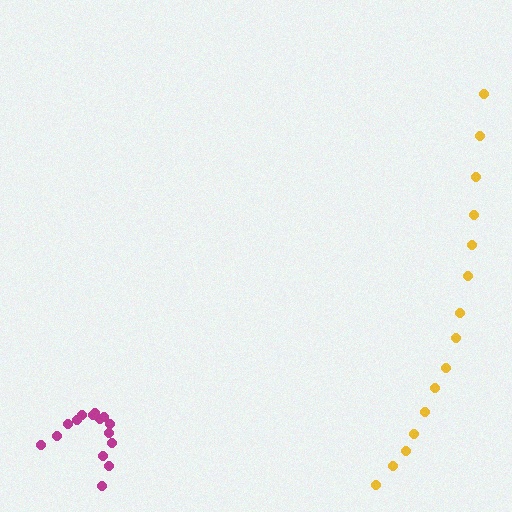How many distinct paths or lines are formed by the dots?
There are 2 distinct paths.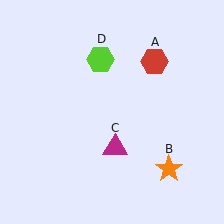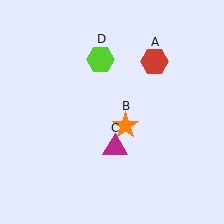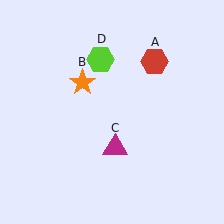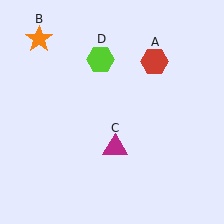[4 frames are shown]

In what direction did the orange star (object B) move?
The orange star (object B) moved up and to the left.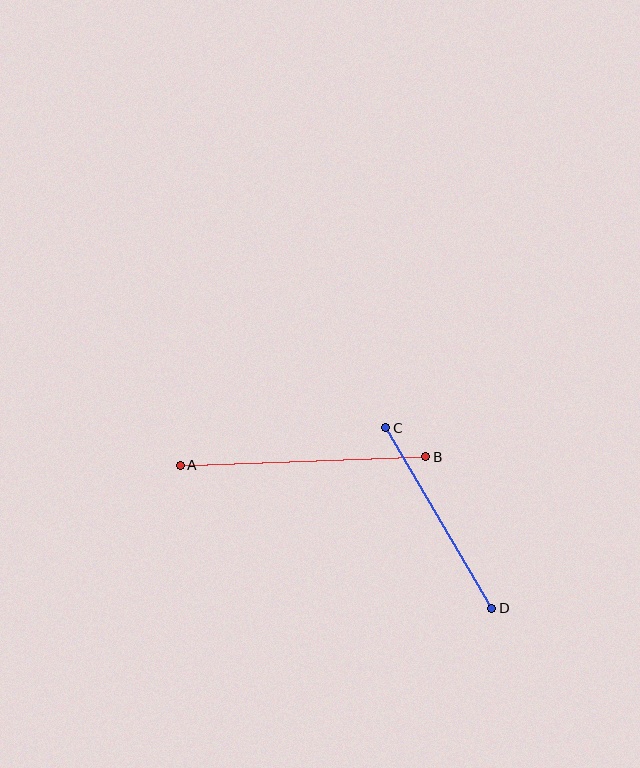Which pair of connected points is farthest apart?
Points A and B are farthest apart.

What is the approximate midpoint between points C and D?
The midpoint is at approximately (439, 518) pixels.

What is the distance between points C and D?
The distance is approximately 209 pixels.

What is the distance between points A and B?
The distance is approximately 246 pixels.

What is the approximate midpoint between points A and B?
The midpoint is at approximately (303, 461) pixels.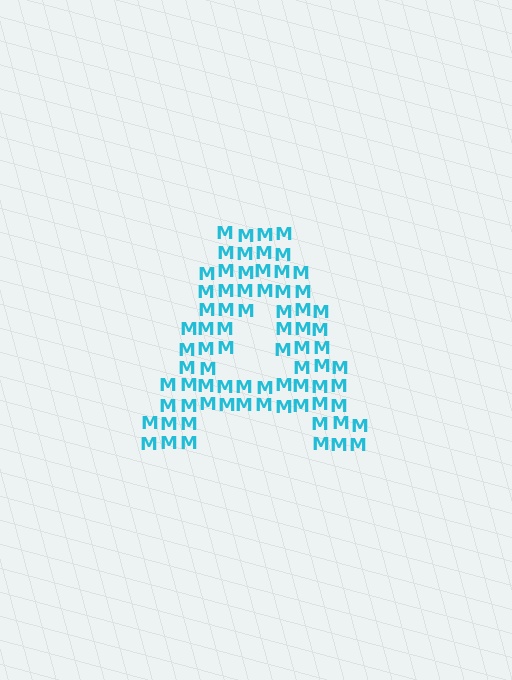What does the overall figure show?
The overall figure shows the letter A.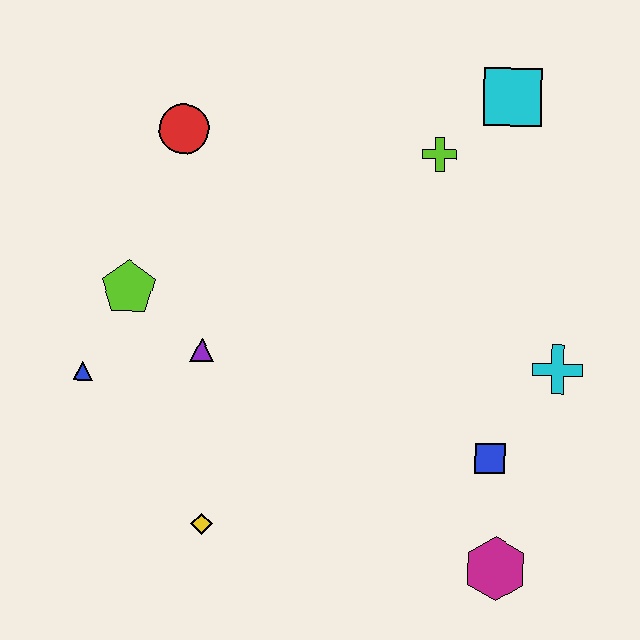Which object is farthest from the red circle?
The magenta hexagon is farthest from the red circle.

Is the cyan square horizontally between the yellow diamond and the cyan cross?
Yes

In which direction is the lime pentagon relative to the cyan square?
The lime pentagon is to the left of the cyan square.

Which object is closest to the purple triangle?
The lime pentagon is closest to the purple triangle.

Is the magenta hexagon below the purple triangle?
Yes